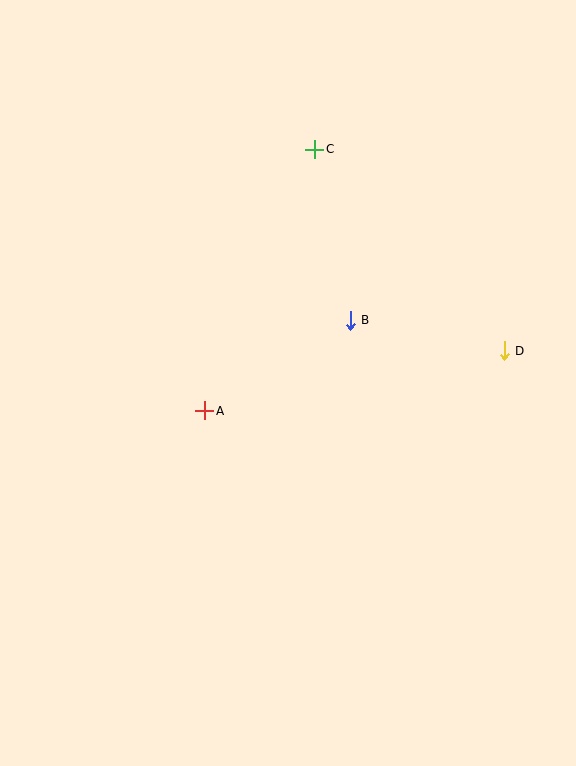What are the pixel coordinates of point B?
Point B is at (350, 320).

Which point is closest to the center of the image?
Point A at (205, 411) is closest to the center.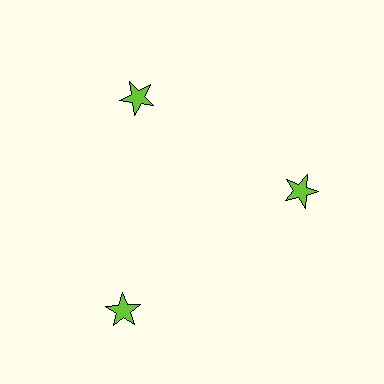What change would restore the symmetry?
The symmetry would be restored by moving it inward, back onto the ring so that all 3 stars sit at equal angles and equal distance from the center.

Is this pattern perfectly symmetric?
No. The 3 lime stars are arranged in a ring, but one element near the 7 o'clock position is pushed outward from the center, breaking the 3-fold rotational symmetry.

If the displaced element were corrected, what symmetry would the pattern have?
It would have 3-fold rotational symmetry — the pattern would map onto itself every 120 degrees.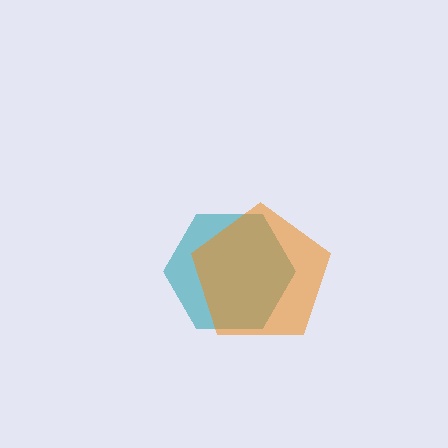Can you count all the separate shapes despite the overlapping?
Yes, there are 2 separate shapes.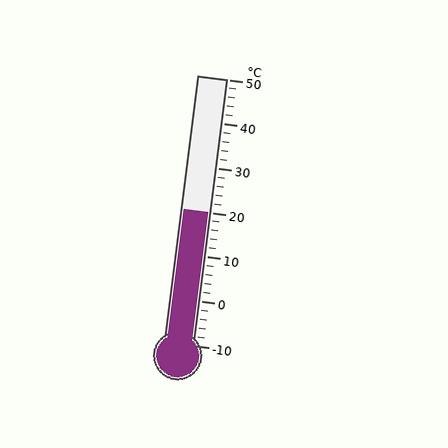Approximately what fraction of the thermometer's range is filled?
The thermometer is filled to approximately 50% of its range.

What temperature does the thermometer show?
The thermometer shows approximately 20°C.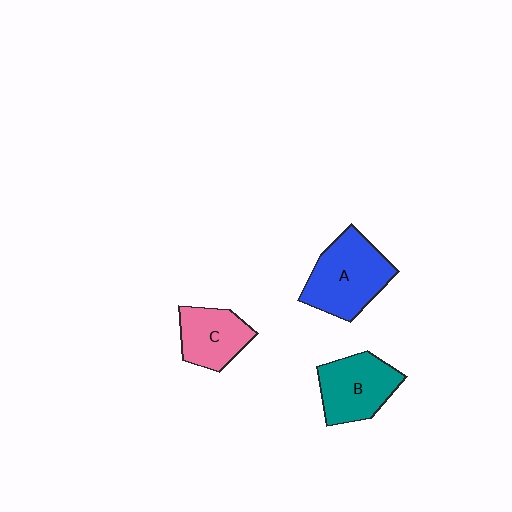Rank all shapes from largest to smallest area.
From largest to smallest: A (blue), B (teal), C (pink).